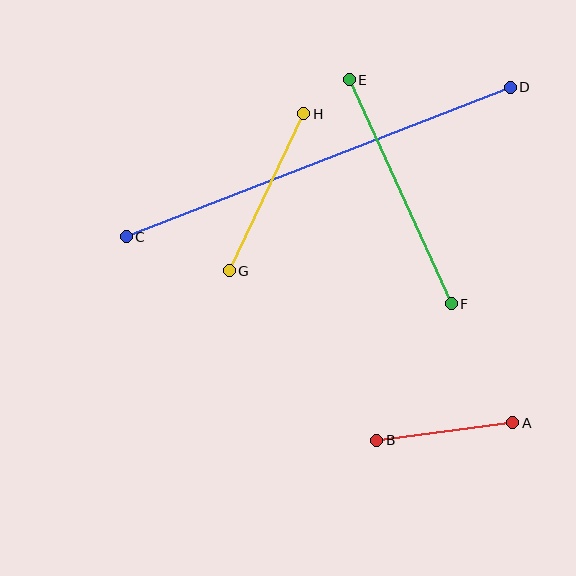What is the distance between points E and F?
The distance is approximately 246 pixels.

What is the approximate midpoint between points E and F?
The midpoint is at approximately (400, 192) pixels.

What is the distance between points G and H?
The distance is approximately 174 pixels.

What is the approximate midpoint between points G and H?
The midpoint is at approximately (267, 192) pixels.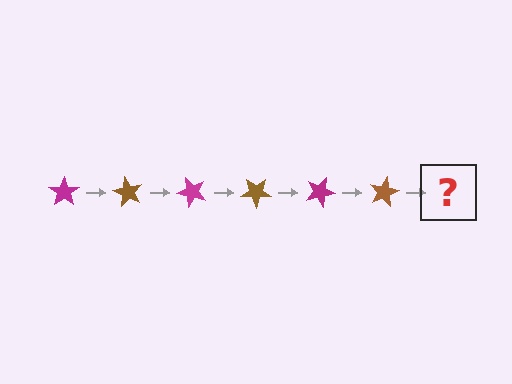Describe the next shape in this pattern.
It should be a magenta star, rotated 360 degrees from the start.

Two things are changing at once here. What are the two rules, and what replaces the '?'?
The two rules are that it rotates 60 degrees each step and the color cycles through magenta and brown. The '?' should be a magenta star, rotated 360 degrees from the start.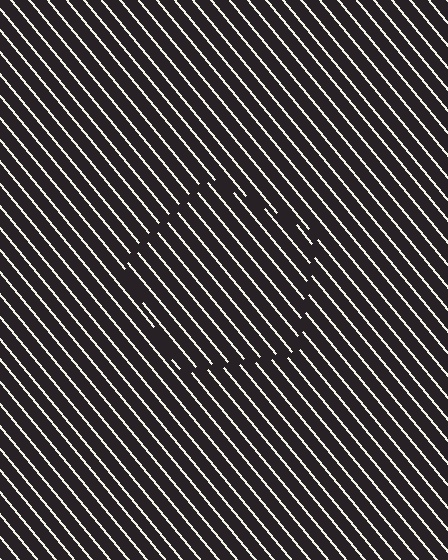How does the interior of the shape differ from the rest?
The interior of the shape contains the same grating, shifted by half a period — the contour is defined by the phase discontinuity where line-ends from the inner and outer gratings abut.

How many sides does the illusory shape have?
5 sides — the line-ends trace a pentagon.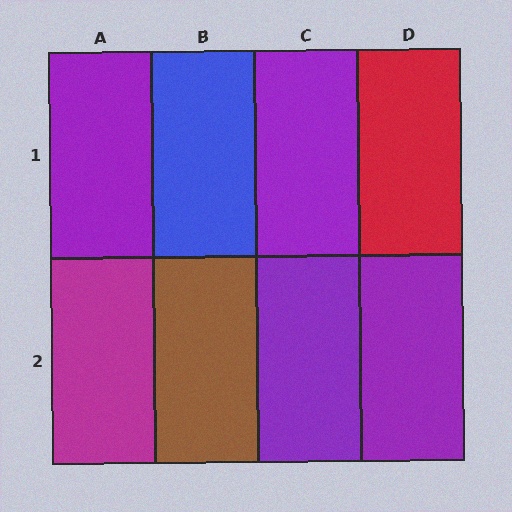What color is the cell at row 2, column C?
Purple.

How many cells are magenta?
1 cell is magenta.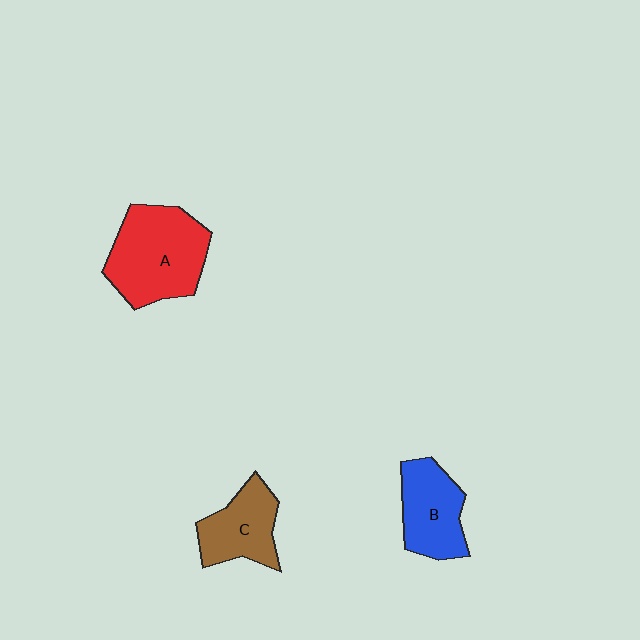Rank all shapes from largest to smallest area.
From largest to smallest: A (red), B (blue), C (brown).